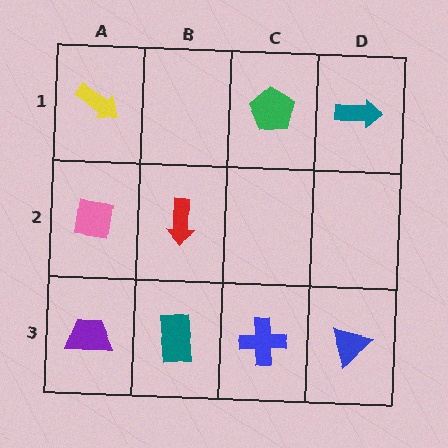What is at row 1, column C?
A green pentagon.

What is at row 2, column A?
A pink square.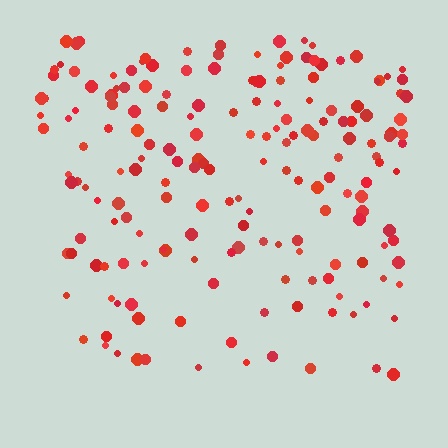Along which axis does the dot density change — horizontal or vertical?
Vertical.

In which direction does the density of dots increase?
From bottom to top, with the top side densest.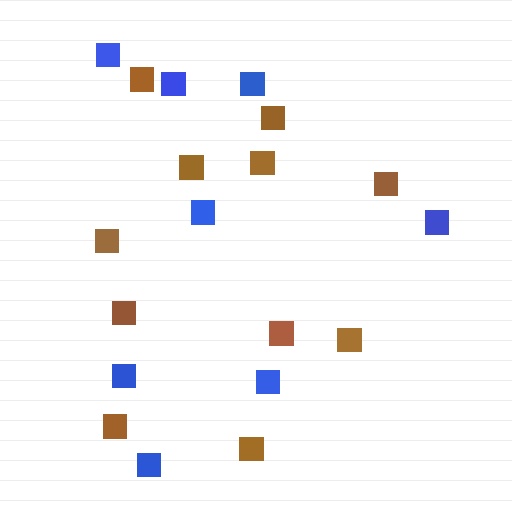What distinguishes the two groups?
There are 2 groups: one group of brown squares (11) and one group of blue squares (8).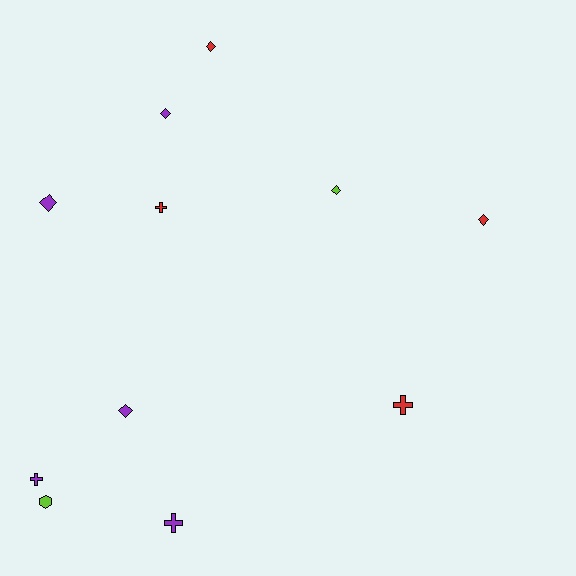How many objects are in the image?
There are 11 objects.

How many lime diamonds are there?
There is 1 lime diamond.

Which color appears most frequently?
Purple, with 5 objects.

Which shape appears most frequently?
Diamond, with 6 objects.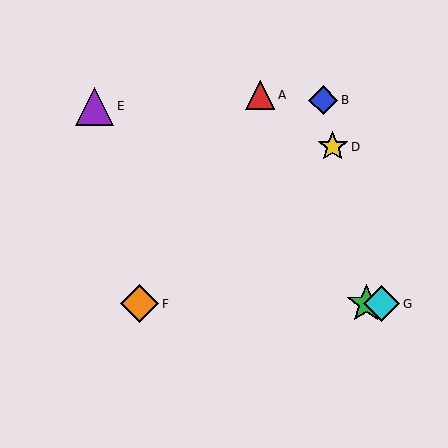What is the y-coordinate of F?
Object F is at y≈304.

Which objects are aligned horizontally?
Objects C, F, G are aligned horizontally.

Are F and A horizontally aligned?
No, F is at y≈304 and A is at y≈95.